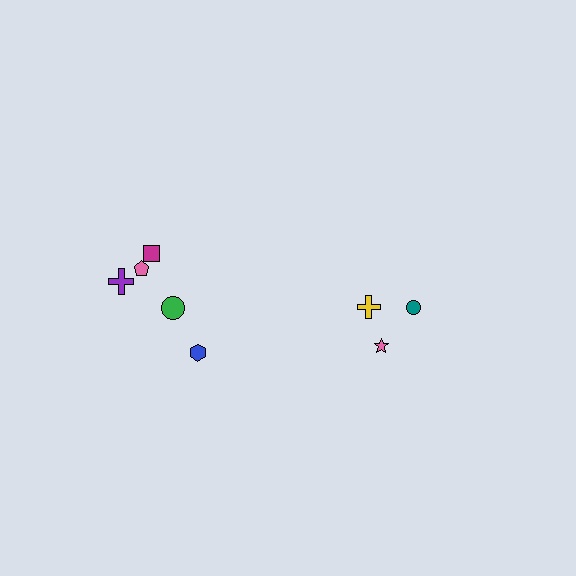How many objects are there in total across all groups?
There are 8 objects.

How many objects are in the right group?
There are 3 objects.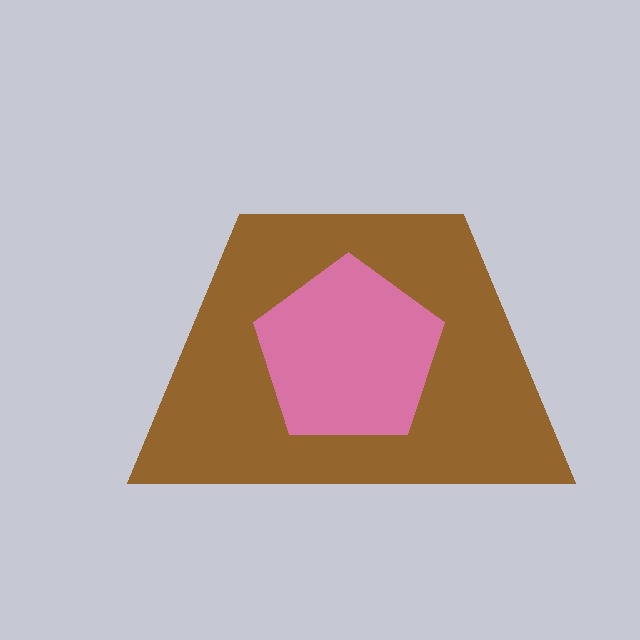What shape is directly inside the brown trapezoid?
The pink pentagon.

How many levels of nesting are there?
2.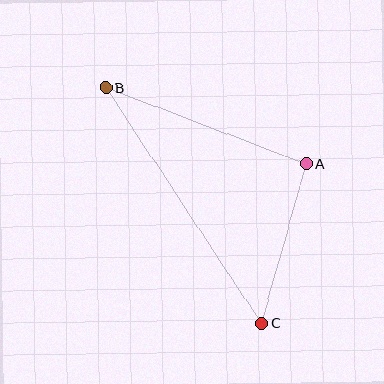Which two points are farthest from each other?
Points B and C are farthest from each other.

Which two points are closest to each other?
Points A and C are closest to each other.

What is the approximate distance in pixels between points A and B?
The distance between A and B is approximately 214 pixels.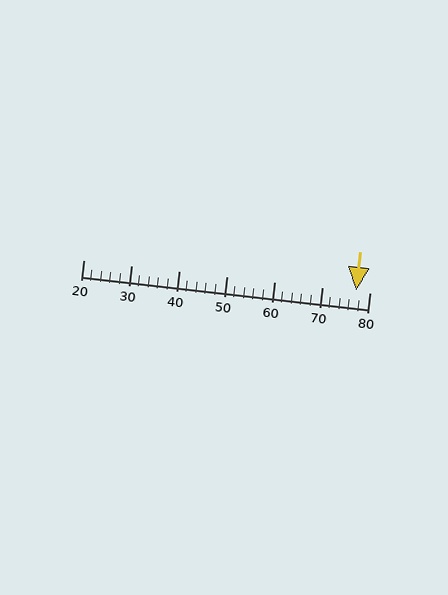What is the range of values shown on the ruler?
The ruler shows values from 20 to 80.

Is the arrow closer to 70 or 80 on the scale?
The arrow is closer to 80.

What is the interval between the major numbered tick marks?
The major tick marks are spaced 10 units apart.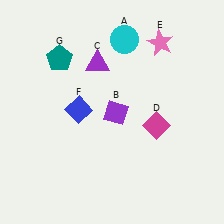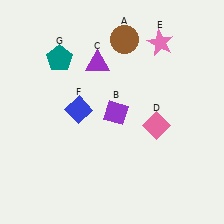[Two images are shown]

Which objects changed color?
A changed from cyan to brown. D changed from magenta to pink.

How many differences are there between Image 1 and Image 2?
There are 2 differences between the two images.